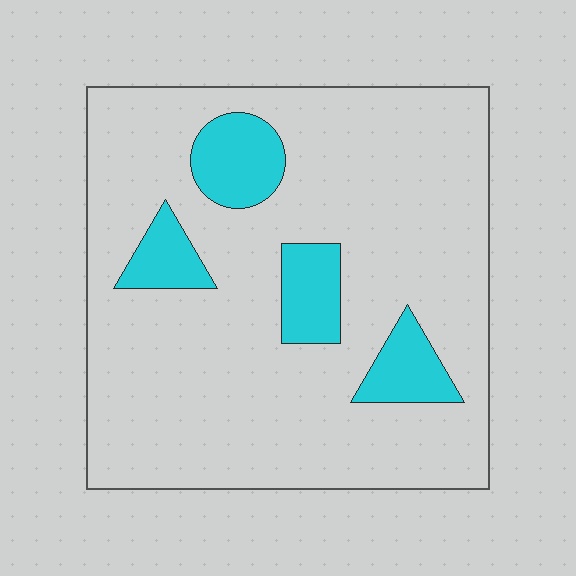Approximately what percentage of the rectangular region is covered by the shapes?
Approximately 15%.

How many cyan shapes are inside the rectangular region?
4.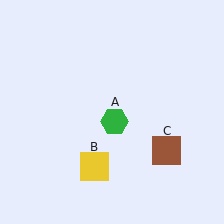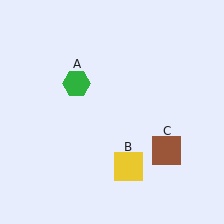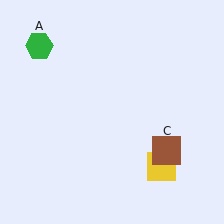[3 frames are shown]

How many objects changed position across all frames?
2 objects changed position: green hexagon (object A), yellow square (object B).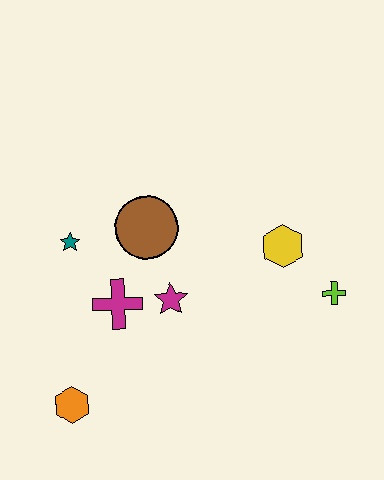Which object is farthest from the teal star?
The lime cross is farthest from the teal star.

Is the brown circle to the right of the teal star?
Yes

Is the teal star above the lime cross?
Yes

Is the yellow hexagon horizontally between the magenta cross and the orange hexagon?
No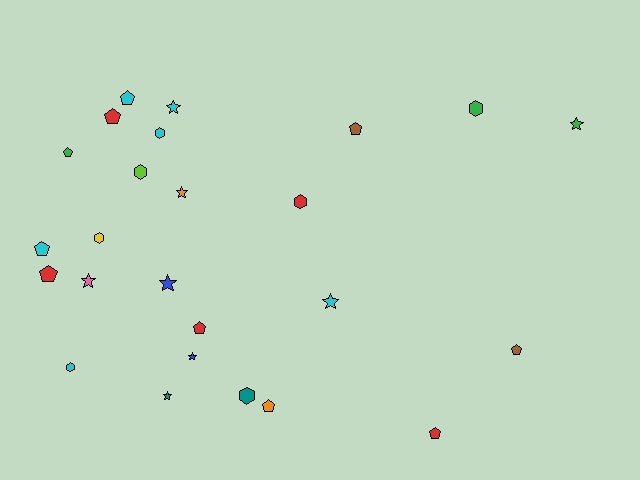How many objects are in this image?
There are 25 objects.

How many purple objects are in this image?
There are no purple objects.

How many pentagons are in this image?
There are 10 pentagons.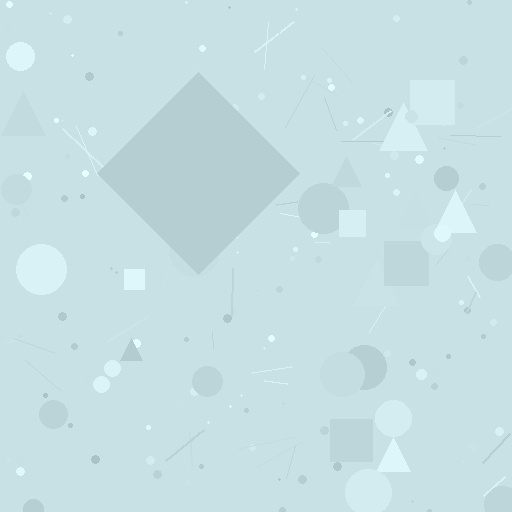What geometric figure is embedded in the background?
A diamond is embedded in the background.